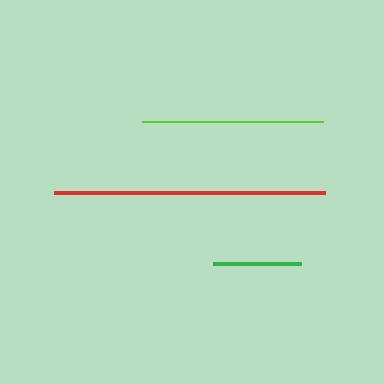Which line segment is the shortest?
The green line is the shortest at approximately 88 pixels.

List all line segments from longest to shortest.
From longest to shortest: red, lime, green.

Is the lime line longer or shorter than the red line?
The red line is longer than the lime line.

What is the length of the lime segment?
The lime segment is approximately 182 pixels long.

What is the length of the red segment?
The red segment is approximately 272 pixels long.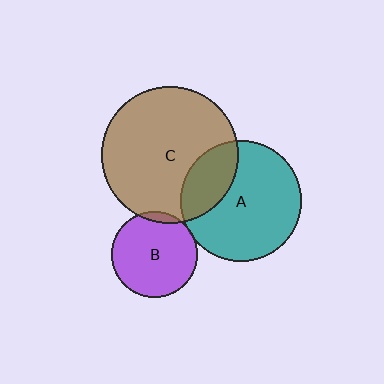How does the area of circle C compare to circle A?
Approximately 1.3 times.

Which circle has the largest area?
Circle C (brown).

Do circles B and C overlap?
Yes.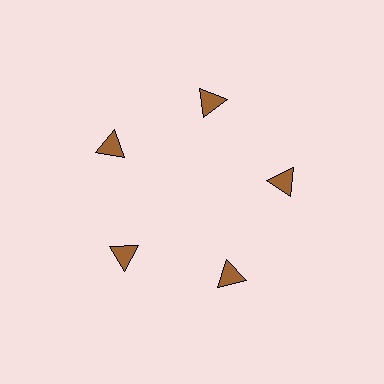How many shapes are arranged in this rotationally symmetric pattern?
There are 5 shapes, arranged in 5 groups of 1.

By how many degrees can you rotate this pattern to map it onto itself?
The pattern maps onto itself every 72 degrees of rotation.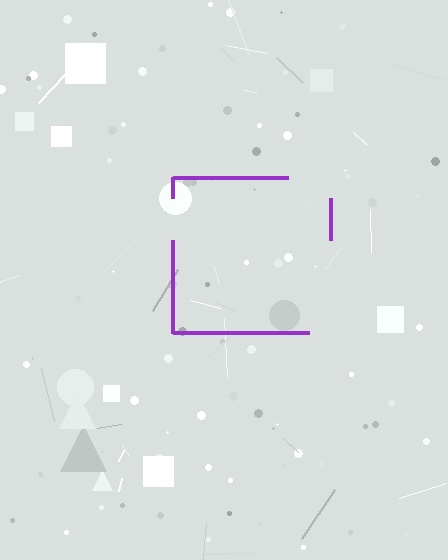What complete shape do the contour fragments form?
The contour fragments form a square.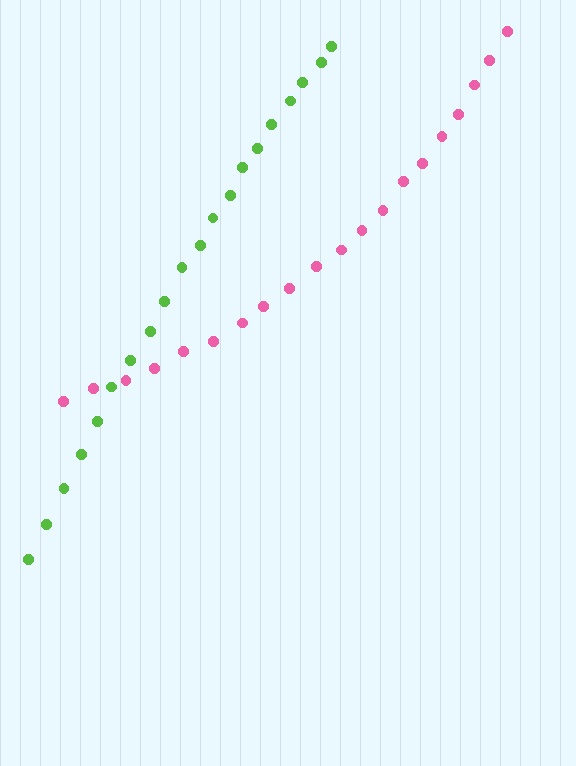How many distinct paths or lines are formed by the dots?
There are 2 distinct paths.